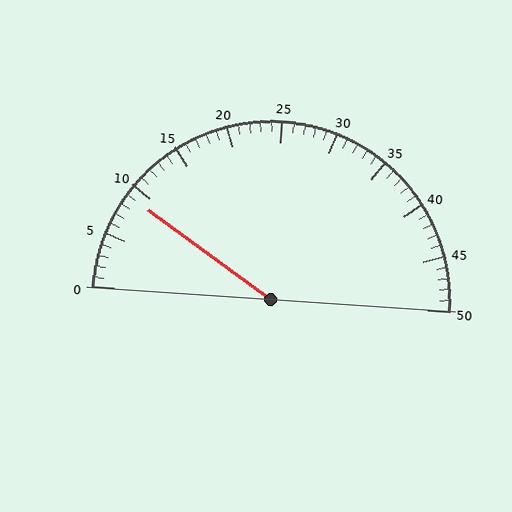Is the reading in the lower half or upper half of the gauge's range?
The reading is in the lower half of the range (0 to 50).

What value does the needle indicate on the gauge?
The needle indicates approximately 9.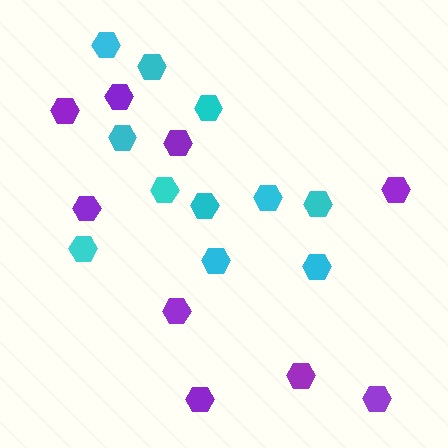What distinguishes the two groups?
There are 2 groups: one group of purple hexagons (9) and one group of cyan hexagons (11).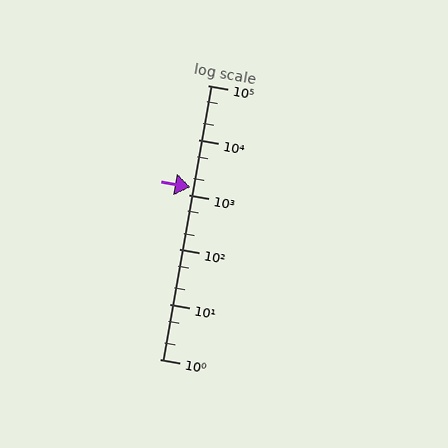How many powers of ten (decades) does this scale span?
The scale spans 5 decades, from 1 to 100000.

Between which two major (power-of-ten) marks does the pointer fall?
The pointer is between 1000 and 10000.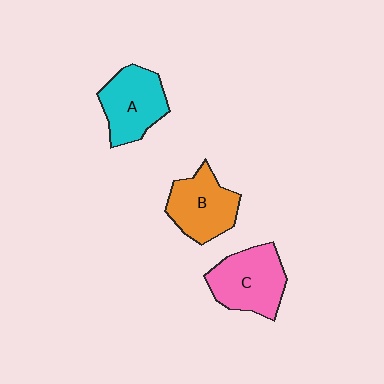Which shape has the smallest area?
Shape B (orange).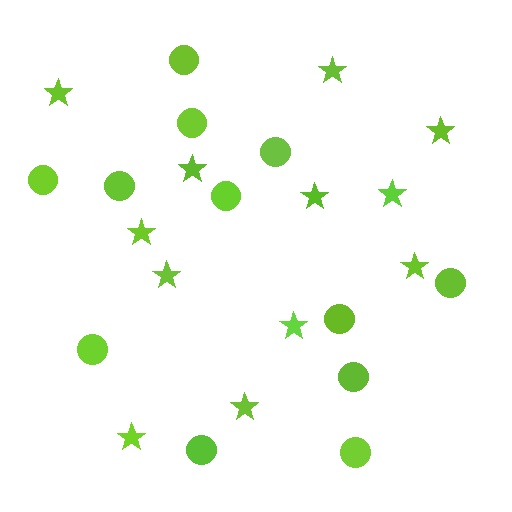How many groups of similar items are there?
There are 2 groups: one group of stars (12) and one group of circles (12).